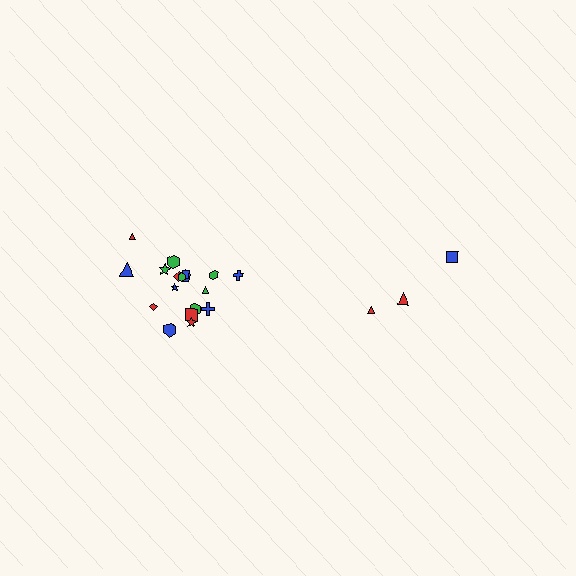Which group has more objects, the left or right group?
The left group.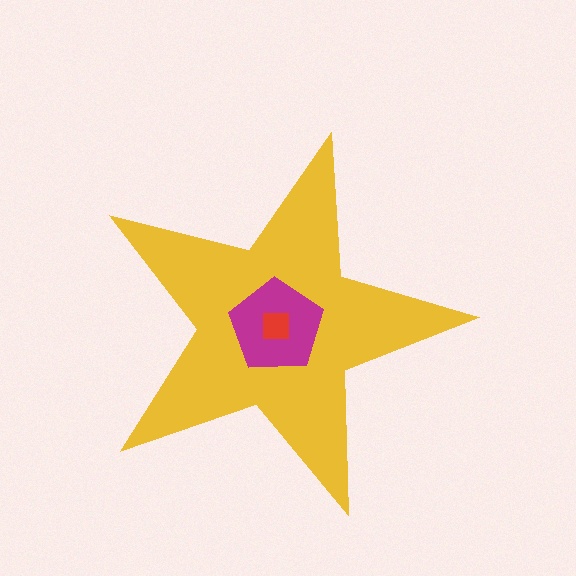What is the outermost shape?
The yellow star.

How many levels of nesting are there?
3.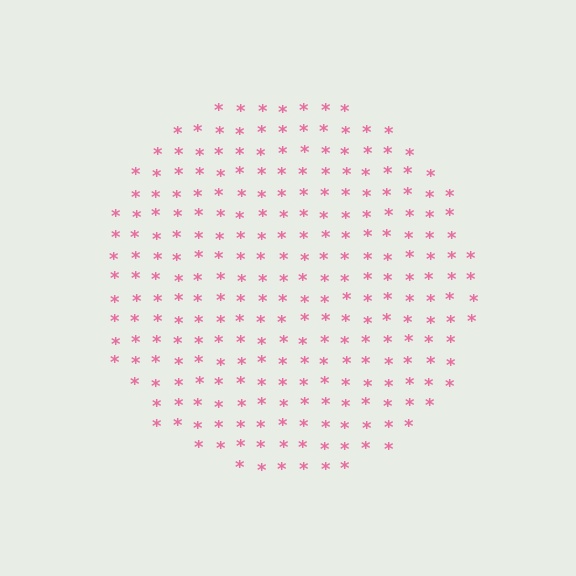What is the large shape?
The large shape is a circle.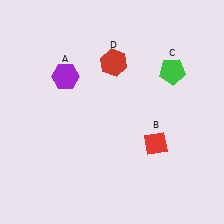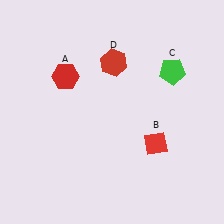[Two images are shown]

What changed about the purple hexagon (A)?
In Image 1, A is purple. In Image 2, it changed to red.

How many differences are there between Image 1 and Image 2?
There is 1 difference between the two images.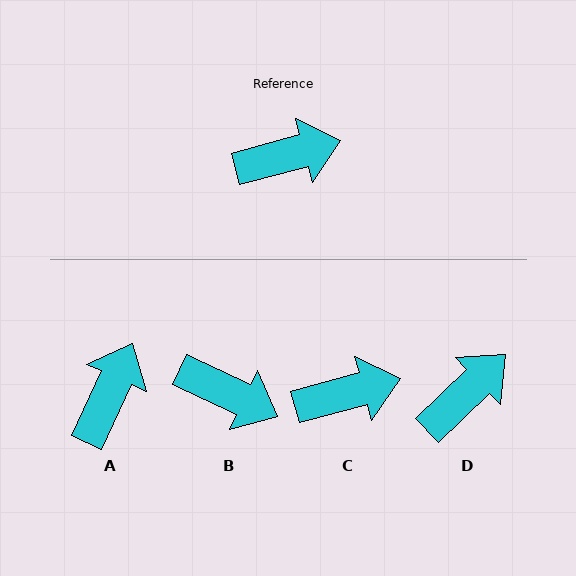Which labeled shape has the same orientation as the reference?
C.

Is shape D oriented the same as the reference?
No, it is off by about 29 degrees.